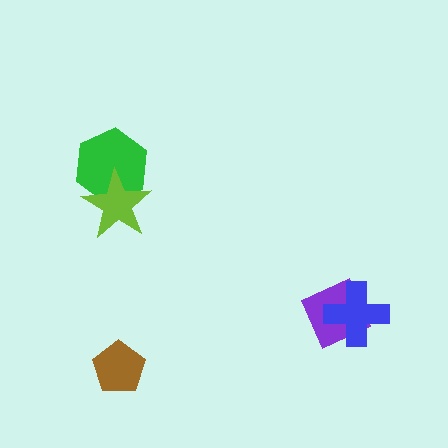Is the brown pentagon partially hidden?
No, no other shape covers it.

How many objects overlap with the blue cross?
1 object overlaps with the blue cross.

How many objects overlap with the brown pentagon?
0 objects overlap with the brown pentagon.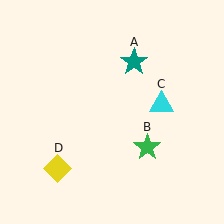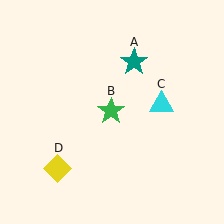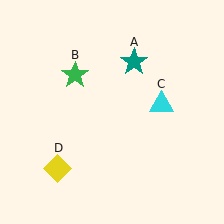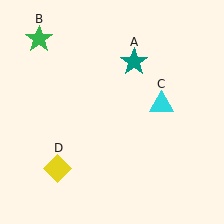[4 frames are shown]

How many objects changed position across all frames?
1 object changed position: green star (object B).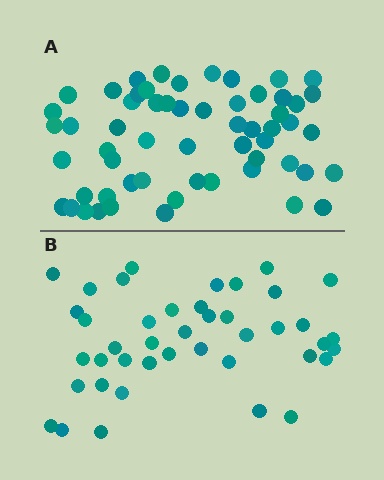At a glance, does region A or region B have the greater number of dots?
Region A (the top region) has more dots.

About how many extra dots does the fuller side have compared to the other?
Region A has approximately 15 more dots than region B.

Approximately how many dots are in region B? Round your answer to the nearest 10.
About 40 dots. (The exact count is 42, which rounds to 40.)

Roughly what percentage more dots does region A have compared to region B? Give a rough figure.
About 40% more.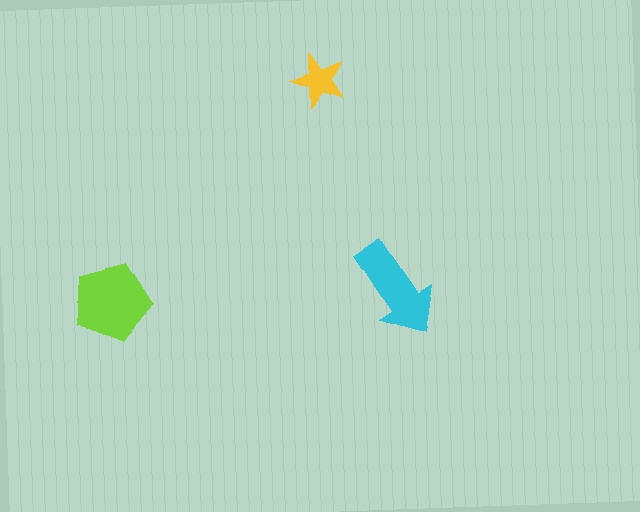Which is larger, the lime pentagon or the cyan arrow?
The lime pentagon.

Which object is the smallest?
The yellow star.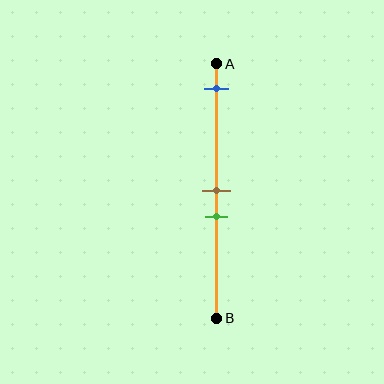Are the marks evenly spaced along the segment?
No, the marks are not evenly spaced.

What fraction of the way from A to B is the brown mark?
The brown mark is approximately 50% (0.5) of the way from A to B.